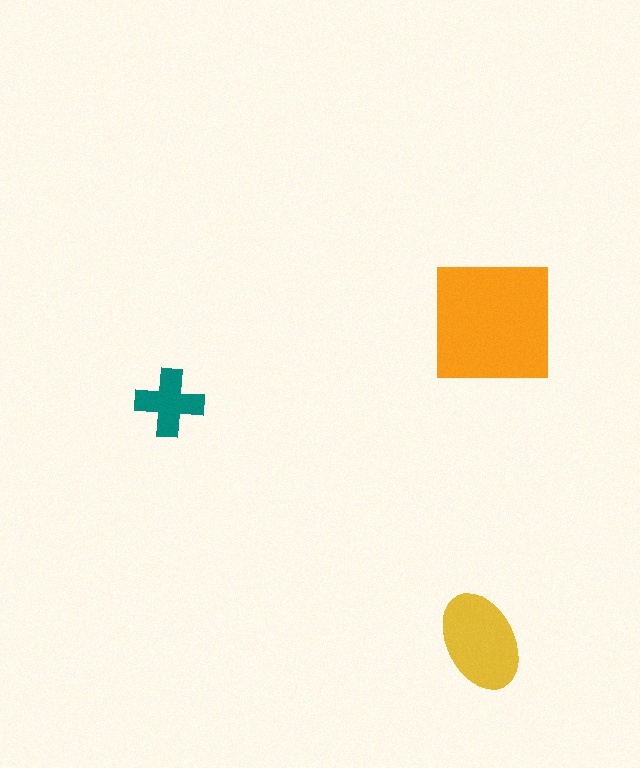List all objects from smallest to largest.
The teal cross, the yellow ellipse, the orange square.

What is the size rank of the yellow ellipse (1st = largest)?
2nd.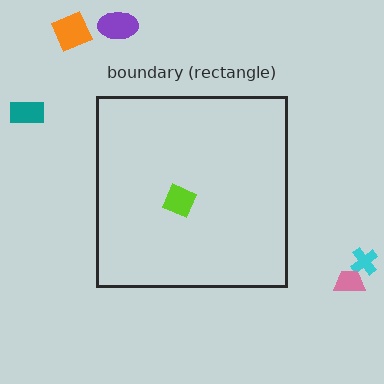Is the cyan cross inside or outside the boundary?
Outside.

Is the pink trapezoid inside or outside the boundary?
Outside.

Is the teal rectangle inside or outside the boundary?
Outside.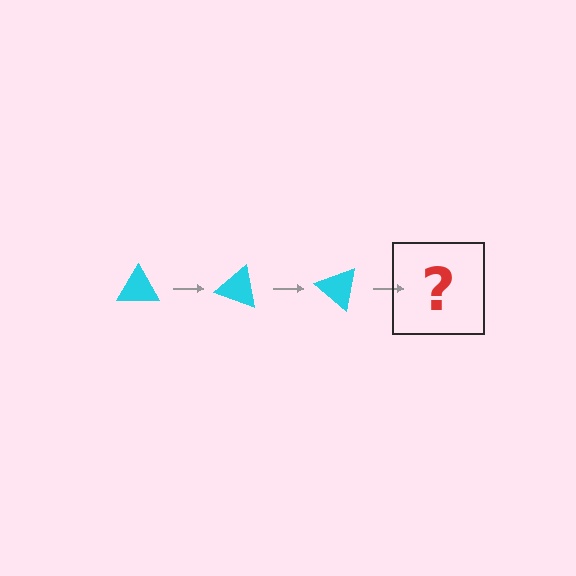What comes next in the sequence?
The next element should be a cyan triangle rotated 60 degrees.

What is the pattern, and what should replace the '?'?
The pattern is that the triangle rotates 20 degrees each step. The '?' should be a cyan triangle rotated 60 degrees.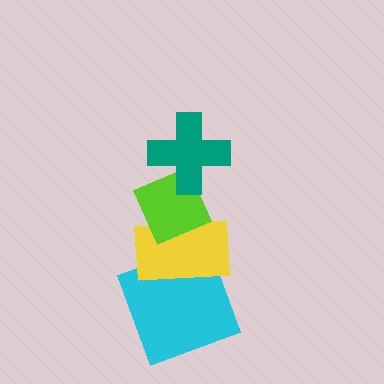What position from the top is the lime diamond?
The lime diamond is 2nd from the top.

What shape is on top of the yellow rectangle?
The lime diamond is on top of the yellow rectangle.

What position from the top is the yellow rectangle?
The yellow rectangle is 3rd from the top.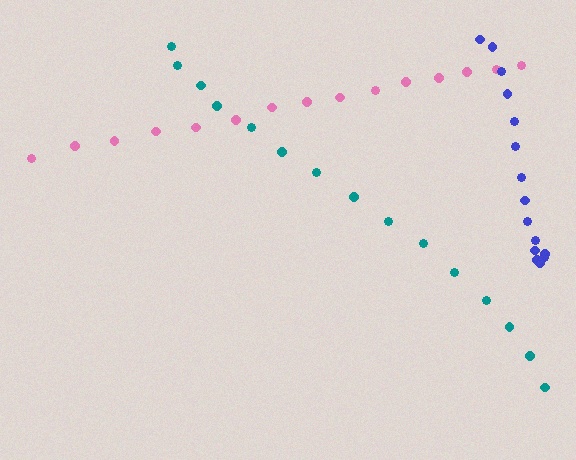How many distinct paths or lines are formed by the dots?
There are 3 distinct paths.